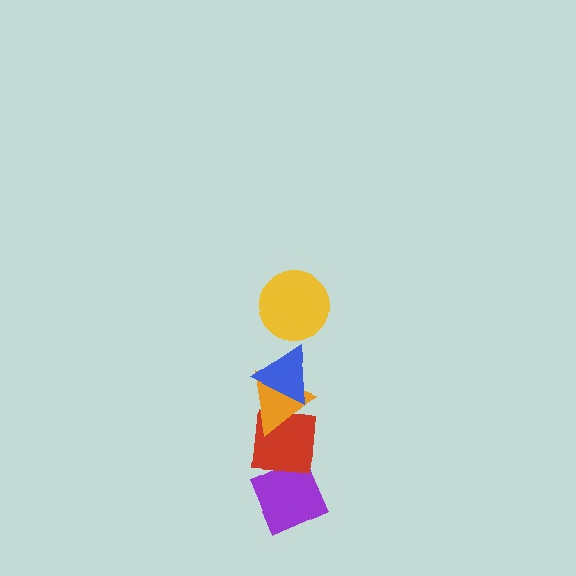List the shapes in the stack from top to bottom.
From top to bottom: the yellow circle, the blue triangle, the orange triangle, the red square, the purple diamond.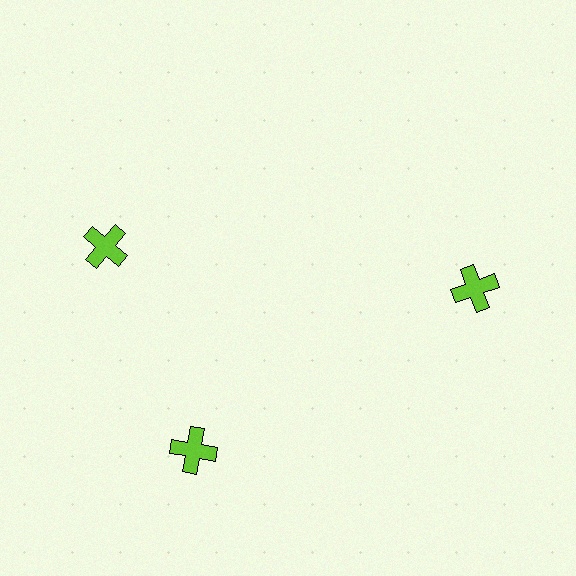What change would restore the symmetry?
The symmetry would be restored by rotating it back into even spacing with its neighbors so that all 3 crosses sit at equal angles and equal distance from the center.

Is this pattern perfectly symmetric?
No. The 3 lime crosses are arranged in a ring, but one element near the 11 o'clock position is rotated out of alignment along the ring, breaking the 3-fold rotational symmetry.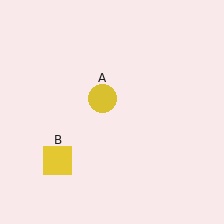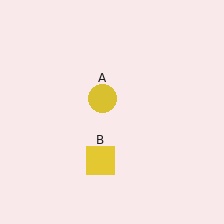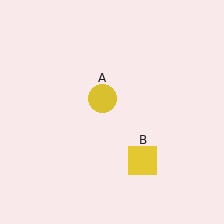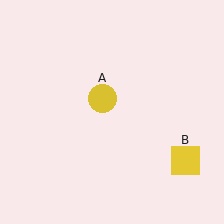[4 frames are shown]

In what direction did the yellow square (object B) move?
The yellow square (object B) moved right.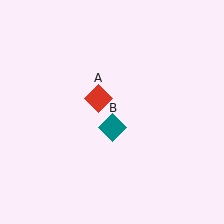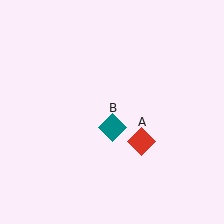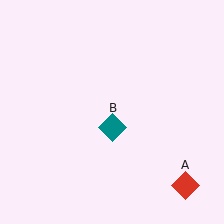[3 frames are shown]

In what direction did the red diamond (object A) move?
The red diamond (object A) moved down and to the right.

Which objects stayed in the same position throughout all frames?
Teal diamond (object B) remained stationary.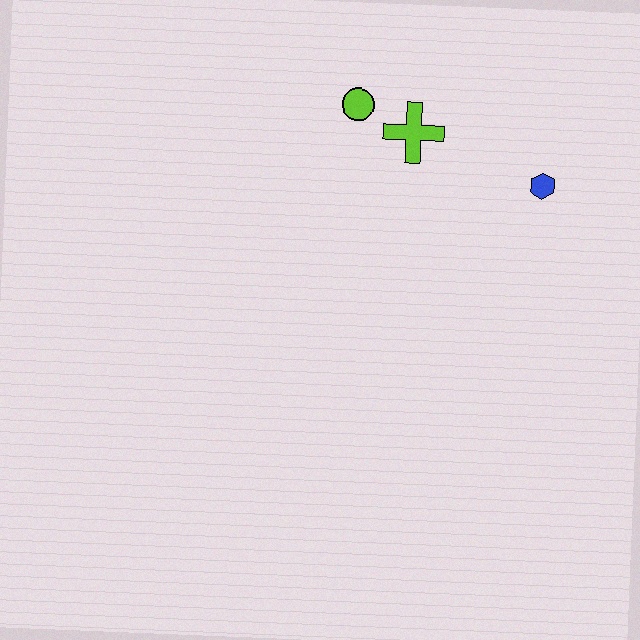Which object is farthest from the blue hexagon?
The lime circle is farthest from the blue hexagon.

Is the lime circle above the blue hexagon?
Yes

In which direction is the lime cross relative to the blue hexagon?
The lime cross is to the left of the blue hexagon.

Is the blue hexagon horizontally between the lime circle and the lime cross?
No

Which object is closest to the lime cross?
The lime circle is closest to the lime cross.